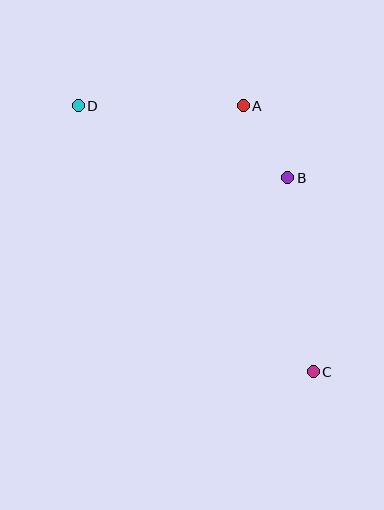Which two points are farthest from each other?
Points C and D are farthest from each other.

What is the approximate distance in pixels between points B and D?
The distance between B and D is approximately 221 pixels.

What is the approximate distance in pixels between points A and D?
The distance between A and D is approximately 165 pixels.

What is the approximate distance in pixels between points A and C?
The distance between A and C is approximately 275 pixels.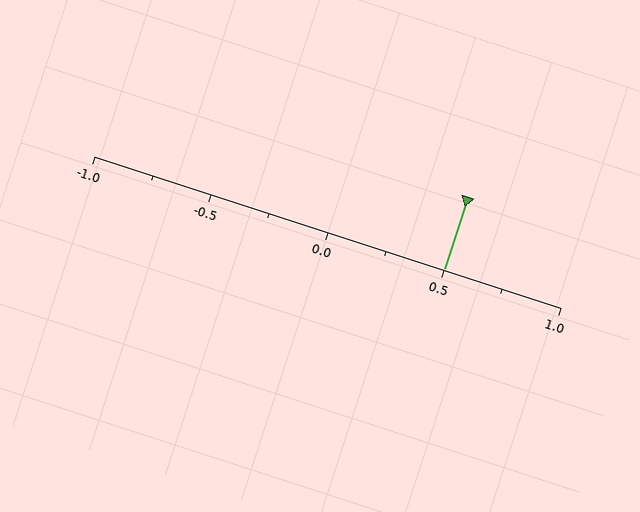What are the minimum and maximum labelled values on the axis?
The axis runs from -1.0 to 1.0.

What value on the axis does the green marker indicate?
The marker indicates approximately 0.5.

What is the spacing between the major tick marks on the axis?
The major ticks are spaced 0.5 apart.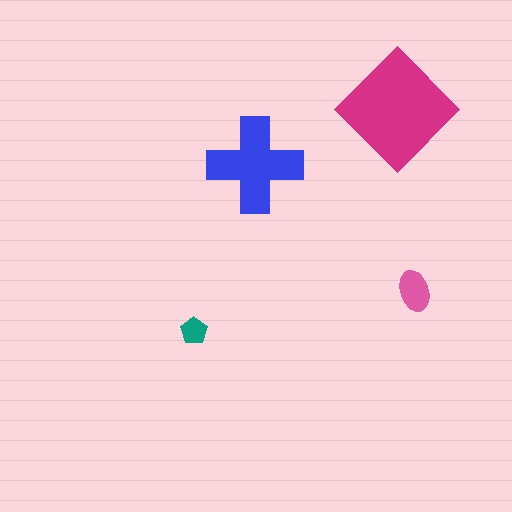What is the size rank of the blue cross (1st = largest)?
2nd.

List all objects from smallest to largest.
The teal pentagon, the pink ellipse, the blue cross, the magenta diamond.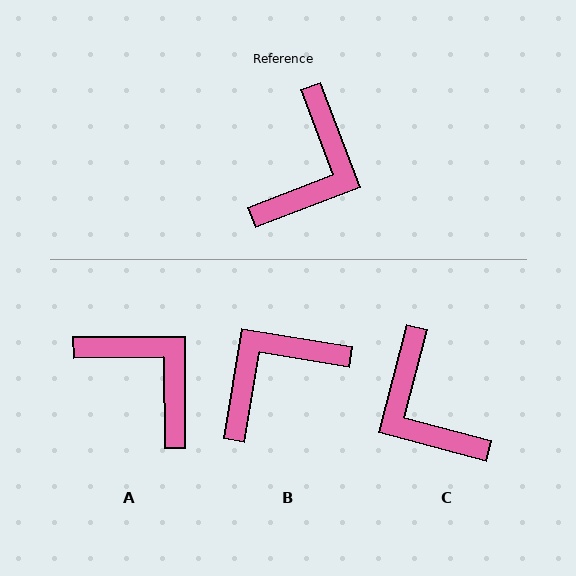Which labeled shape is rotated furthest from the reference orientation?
B, about 150 degrees away.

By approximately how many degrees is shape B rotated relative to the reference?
Approximately 150 degrees counter-clockwise.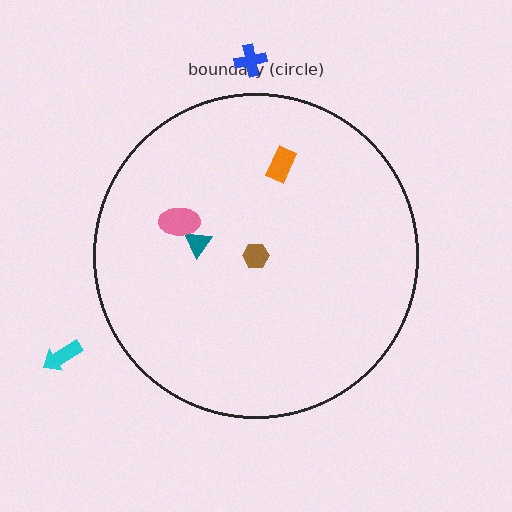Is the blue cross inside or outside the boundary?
Outside.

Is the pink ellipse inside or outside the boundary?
Inside.